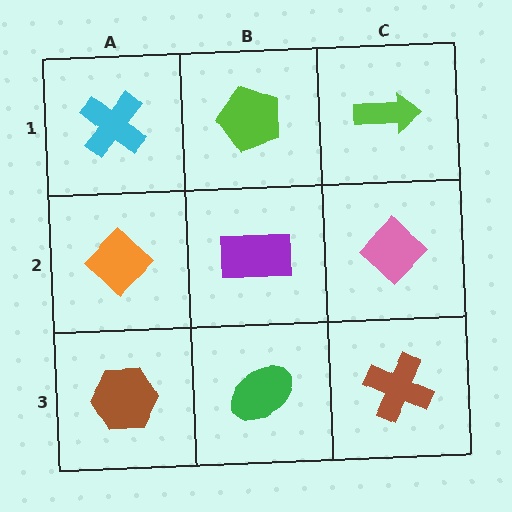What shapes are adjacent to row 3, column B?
A purple rectangle (row 2, column B), a brown hexagon (row 3, column A), a brown cross (row 3, column C).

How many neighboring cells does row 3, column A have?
2.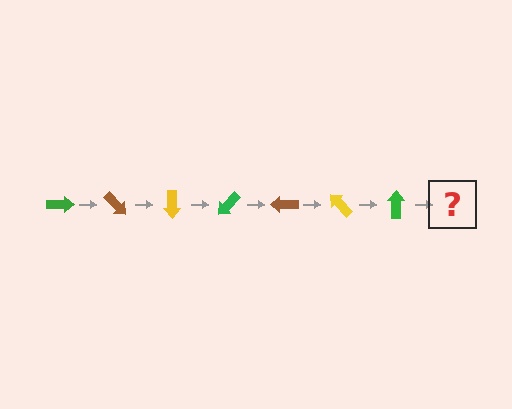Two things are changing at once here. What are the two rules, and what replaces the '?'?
The two rules are that it rotates 45 degrees each step and the color cycles through green, brown, and yellow. The '?' should be a brown arrow, rotated 315 degrees from the start.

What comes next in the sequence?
The next element should be a brown arrow, rotated 315 degrees from the start.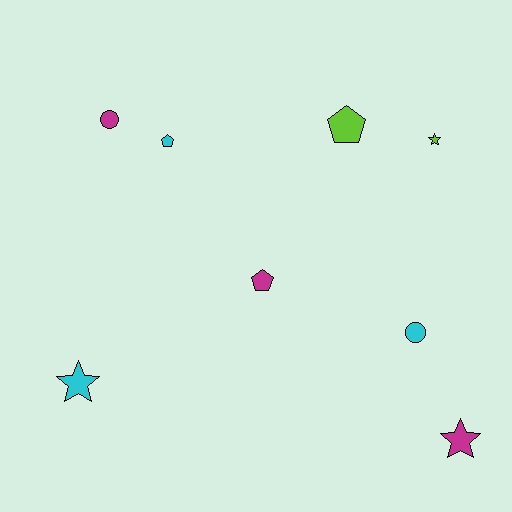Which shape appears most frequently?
Star, with 3 objects.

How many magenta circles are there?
There is 1 magenta circle.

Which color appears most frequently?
Cyan, with 3 objects.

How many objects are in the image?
There are 8 objects.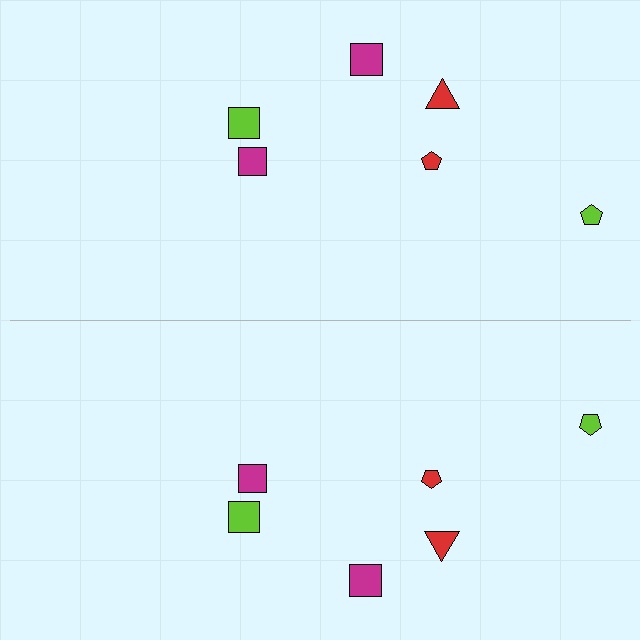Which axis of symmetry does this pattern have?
The pattern has a horizontal axis of symmetry running through the center of the image.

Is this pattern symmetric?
Yes, this pattern has bilateral (reflection) symmetry.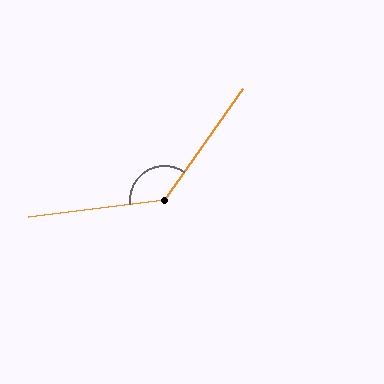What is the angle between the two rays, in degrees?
Approximately 132 degrees.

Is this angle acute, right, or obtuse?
It is obtuse.